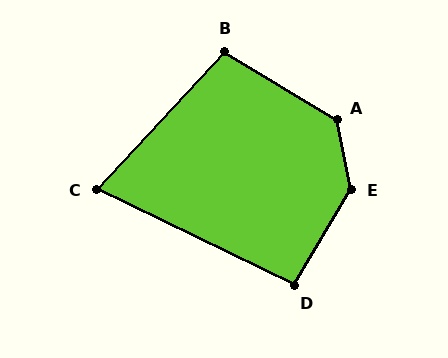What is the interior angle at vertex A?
Approximately 133 degrees (obtuse).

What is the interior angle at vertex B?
Approximately 102 degrees (obtuse).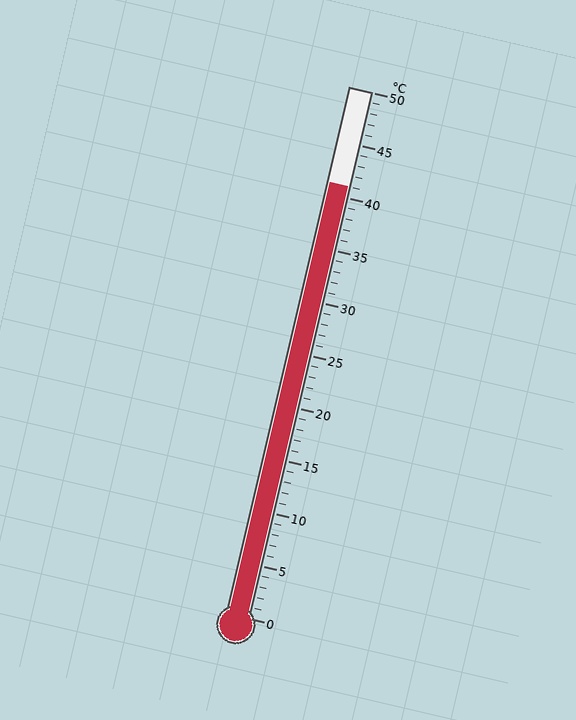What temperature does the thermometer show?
The thermometer shows approximately 41°C.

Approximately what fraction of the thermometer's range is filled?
The thermometer is filled to approximately 80% of its range.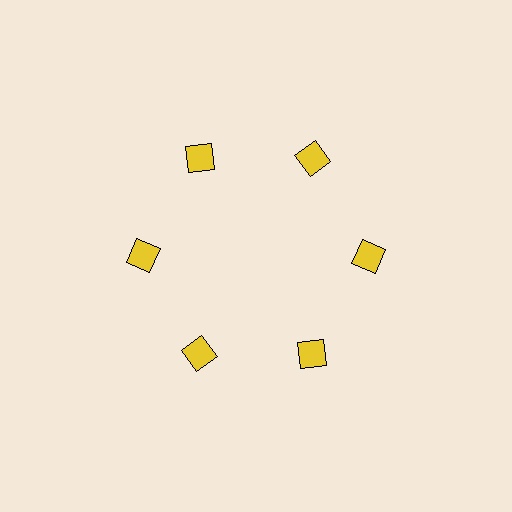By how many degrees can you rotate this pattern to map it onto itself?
The pattern maps onto itself every 60 degrees of rotation.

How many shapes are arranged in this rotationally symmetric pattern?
There are 6 shapes, arranged in 6 groups of 1.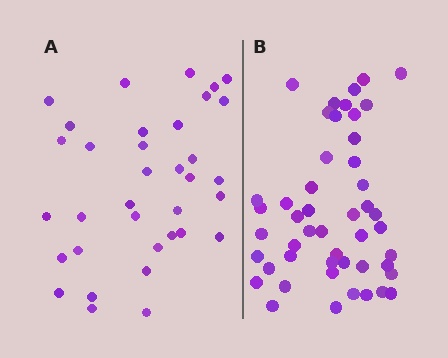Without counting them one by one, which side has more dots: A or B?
Region B (the right region) has more dots.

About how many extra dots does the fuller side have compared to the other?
Region B has approximately 15 more dots than region A.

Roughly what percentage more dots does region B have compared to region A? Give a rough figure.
About 35% more.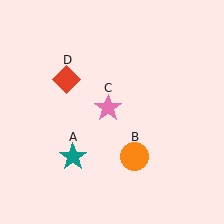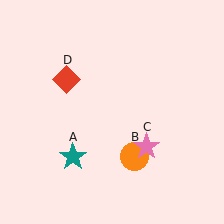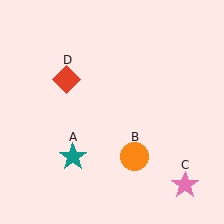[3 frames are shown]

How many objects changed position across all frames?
1 object changed position: pink star (object C).